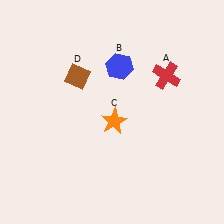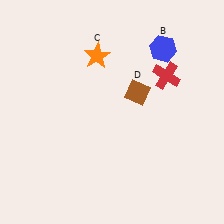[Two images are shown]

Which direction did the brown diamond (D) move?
The brown diamond (D) moved right.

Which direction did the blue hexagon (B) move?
The blue hexagon (B) moved right.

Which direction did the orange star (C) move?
The orange star (C) moved up.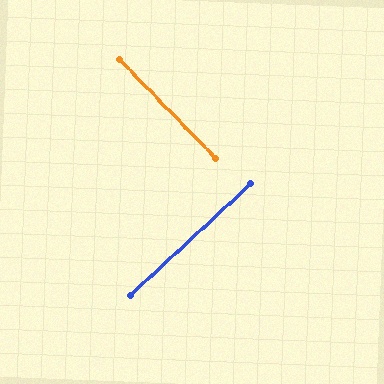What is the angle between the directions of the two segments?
Approximately 88 degrees.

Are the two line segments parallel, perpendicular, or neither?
Perpendicular — they meet at approximately 88°.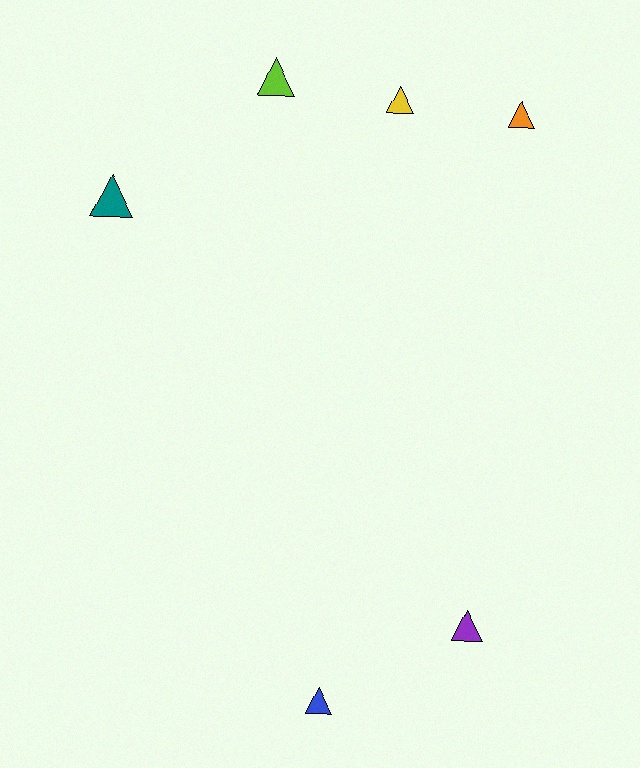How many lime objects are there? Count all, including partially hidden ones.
There is 1 lime object.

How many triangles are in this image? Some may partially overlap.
There are 6 triangles.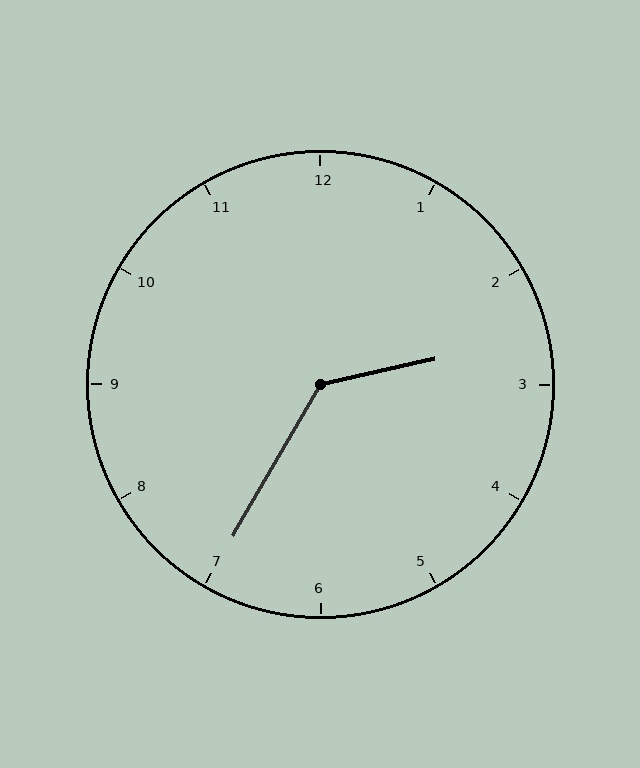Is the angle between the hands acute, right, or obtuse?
It is obtuse.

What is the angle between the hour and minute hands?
Approximately 132 degrees.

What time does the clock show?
2:35.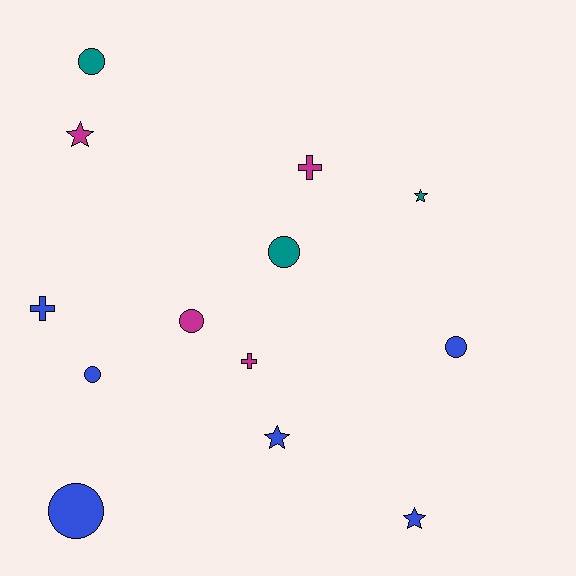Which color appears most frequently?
Blue, with 6 objects.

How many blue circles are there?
There are 3 blue circles.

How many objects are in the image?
There are 13 objects.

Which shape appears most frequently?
Circle, with 6 objects.